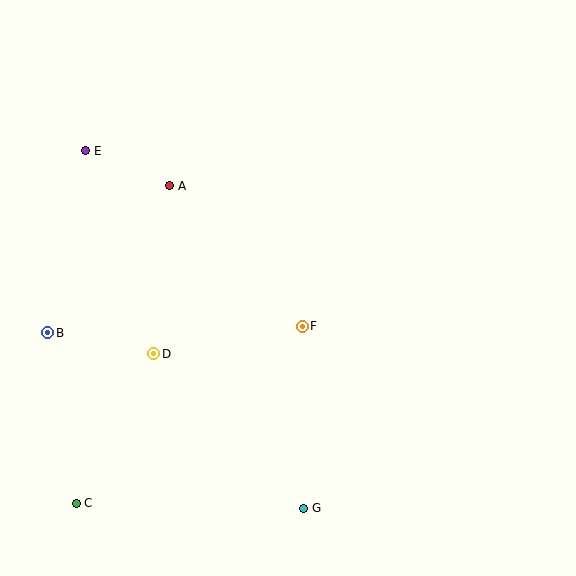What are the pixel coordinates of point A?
Point A is at (170, 186).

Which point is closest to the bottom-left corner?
Point C is closest to the bottom-left corner.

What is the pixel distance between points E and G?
The distance between E and G is 419 pixels.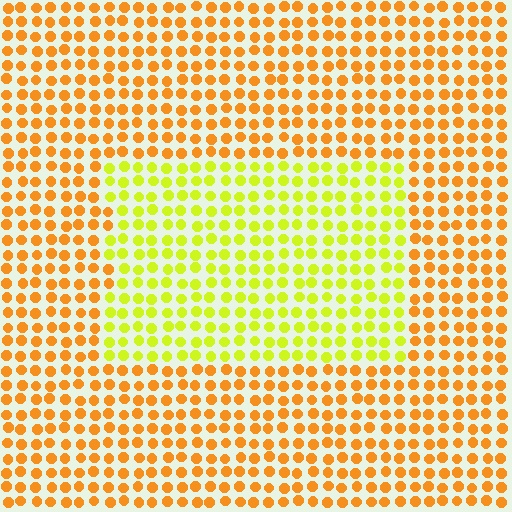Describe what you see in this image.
The image is filled with small orange elements in a uniform arrangement. A rectangle-shaped region is visible where the elements are tinted to a slightly different hue, forming a subtle color boundary.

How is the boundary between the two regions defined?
The boundary is defined purely by a slight shift in hue (about 39 degrees). Spacing, size, and orientation are identical on both sides.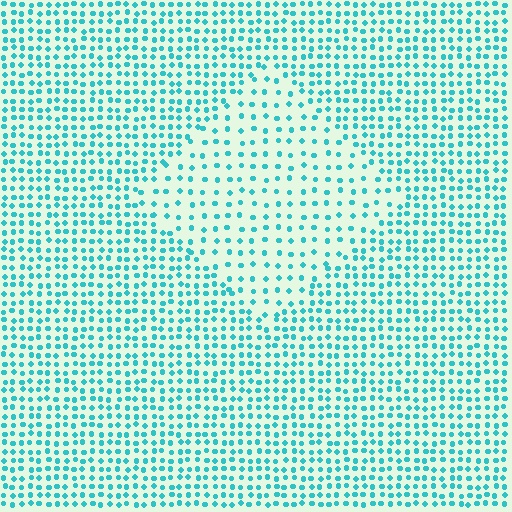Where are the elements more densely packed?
The elements are more densely packed outside the diamond boundary.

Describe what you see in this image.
The image contains small cyan elements arranged at two different densities. A diamond-shaped region is visible where the elements are less densely packed than the surrounding area.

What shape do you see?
I see a diamond.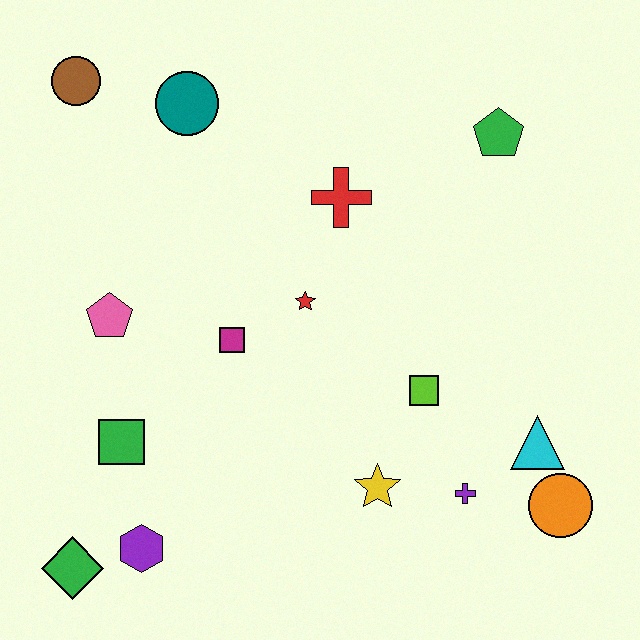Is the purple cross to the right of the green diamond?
Yes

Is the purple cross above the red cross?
No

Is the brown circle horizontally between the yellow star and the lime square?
No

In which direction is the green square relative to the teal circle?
The green square is below the teal circle.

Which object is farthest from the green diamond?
The green pentagon is farthest from the green diamond.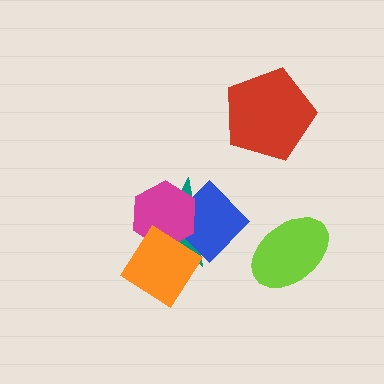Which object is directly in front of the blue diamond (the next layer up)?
The magenta hexagon is directly in front of the blue diamond.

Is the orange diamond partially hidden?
No, no other shape covers it.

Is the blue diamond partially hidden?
Yes, it is partially covered by another shape.